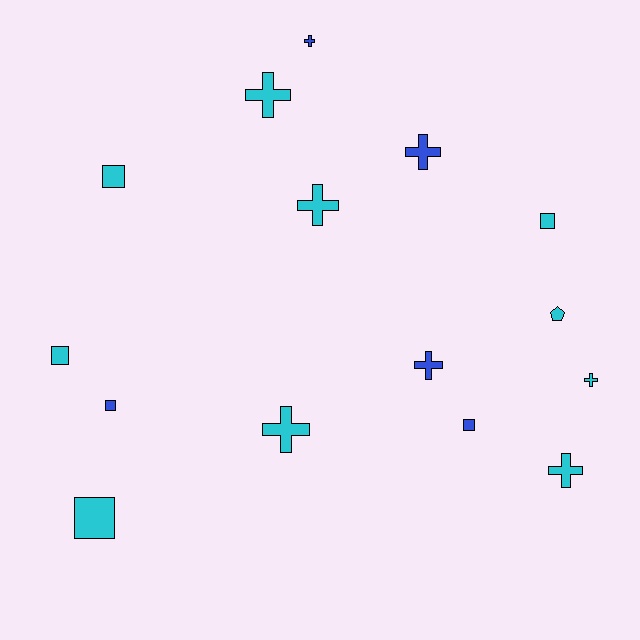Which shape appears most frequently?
Cross, with 8 objects.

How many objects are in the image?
There are 15 objects.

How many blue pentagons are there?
There are no blue pentagons.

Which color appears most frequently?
Cyan, with 10 objects.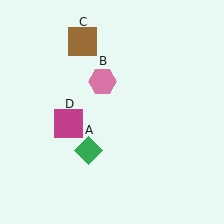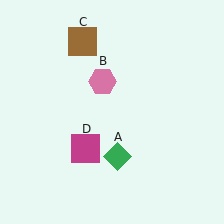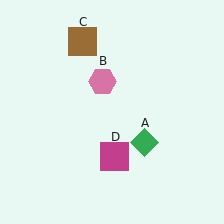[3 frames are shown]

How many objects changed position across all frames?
2 objects changed position: green diamond (object A), magenta square (object D).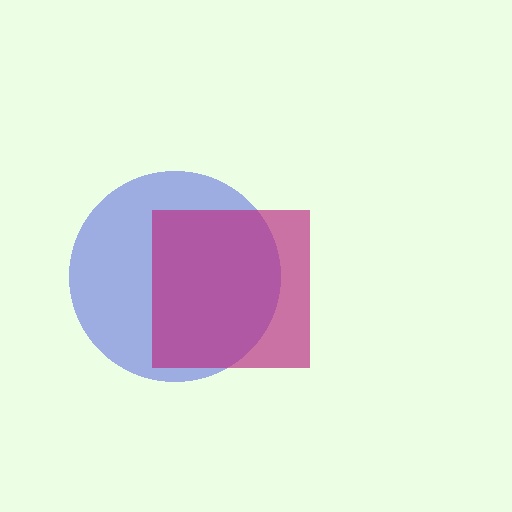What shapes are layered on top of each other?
The layered shapes are: a blue circle, a magenta square.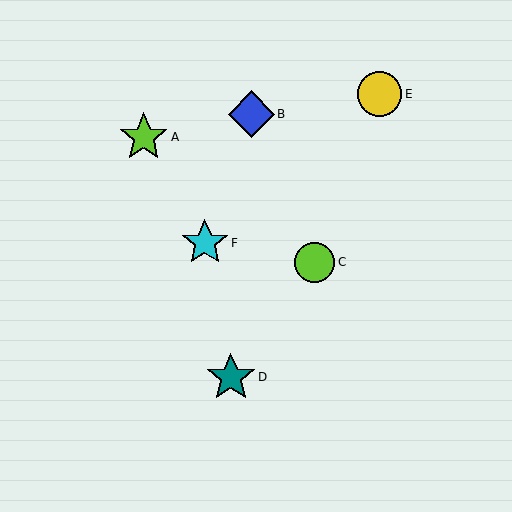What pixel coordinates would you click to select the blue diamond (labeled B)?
Click at (251, 114) to select the blue diamond B.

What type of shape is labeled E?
Shape E is a yellow circle.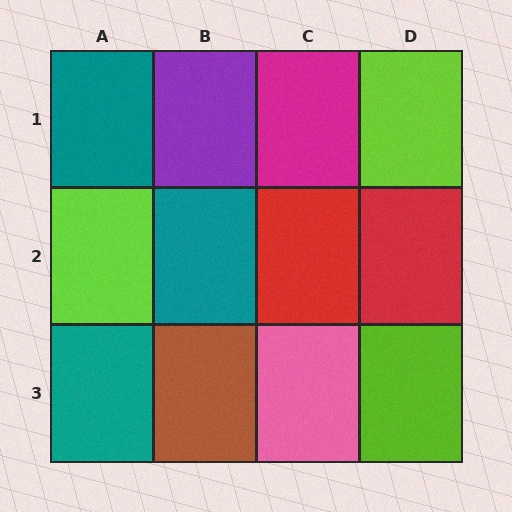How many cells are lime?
3 cells are lime.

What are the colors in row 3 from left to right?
Teal, brown, pink, lime.